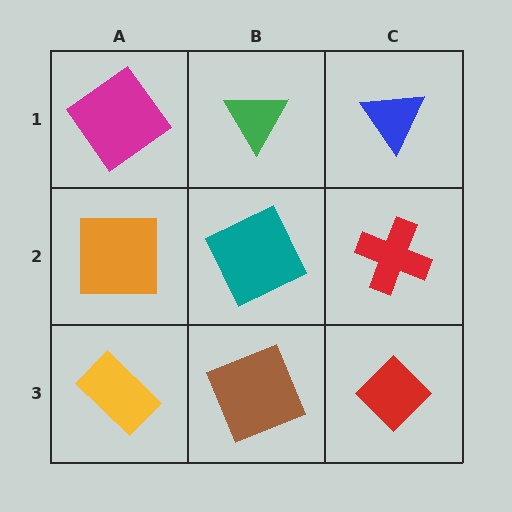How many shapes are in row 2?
3 shapes.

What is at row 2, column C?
A red cross.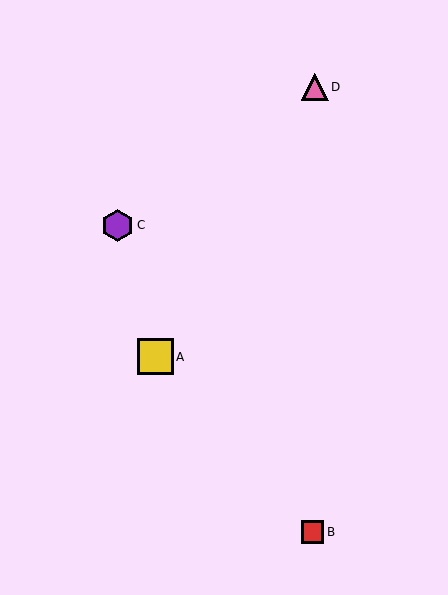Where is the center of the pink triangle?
The center of the pink triangle is at (315, 87).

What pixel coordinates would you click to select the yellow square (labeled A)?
Click at (155, 357) to select the yellow square A.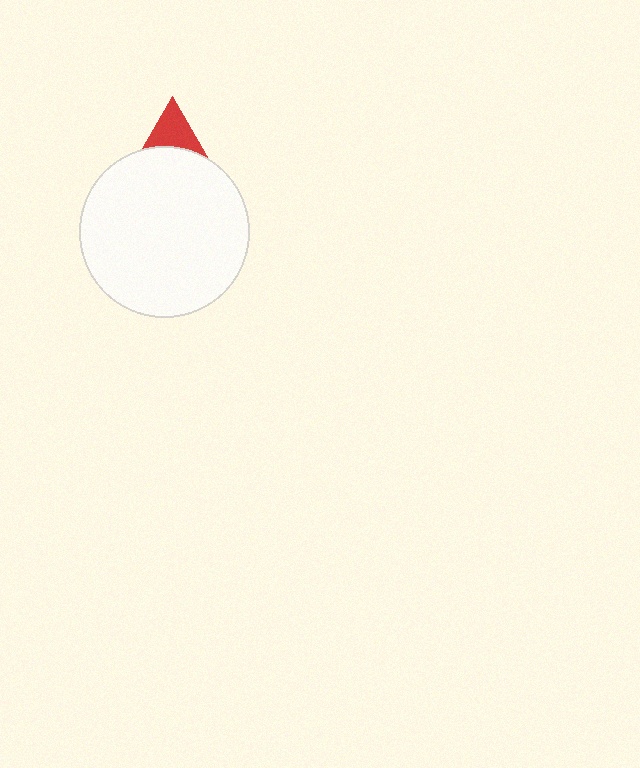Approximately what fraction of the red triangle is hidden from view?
Roughly 56% of the red triangle is hidden behind the white circle.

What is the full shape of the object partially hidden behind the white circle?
The partially hidden object is a red triangle.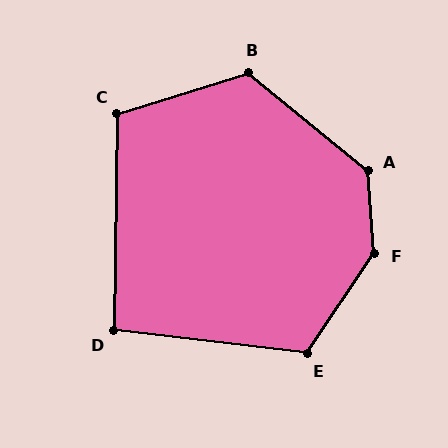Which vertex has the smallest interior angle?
D, at approximately 96 degrees.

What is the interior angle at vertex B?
Approximately 123 degrees (obtuse).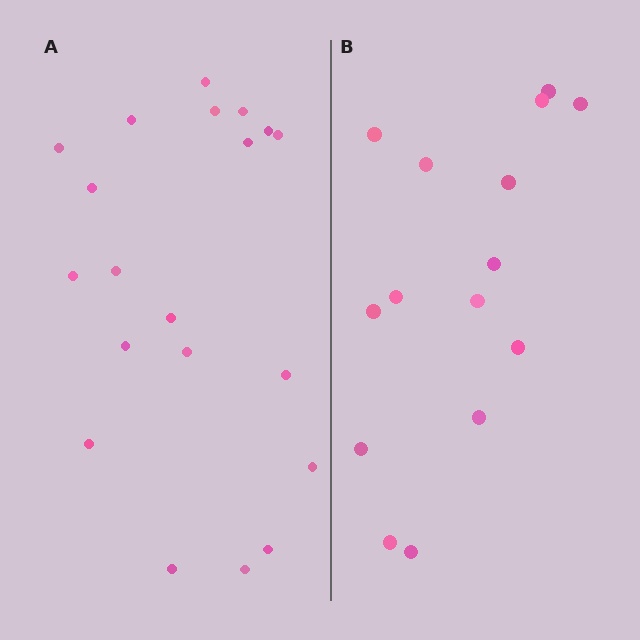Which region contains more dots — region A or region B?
Region A (the left region) has more dots.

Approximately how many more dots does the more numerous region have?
Region A has about 5 more dots than region B.